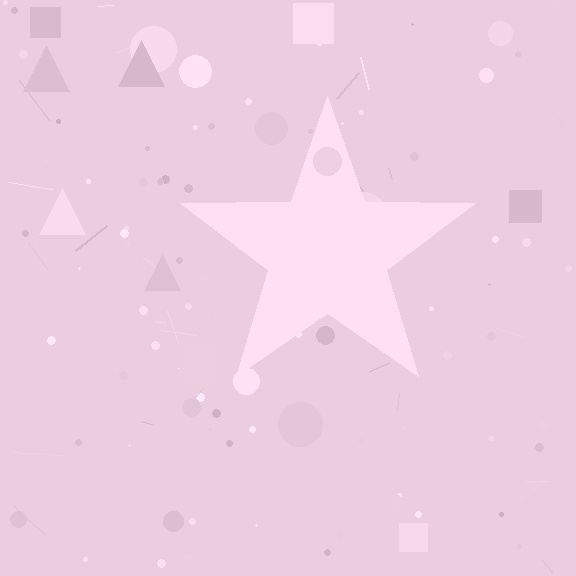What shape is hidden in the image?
A star is hidden in the image.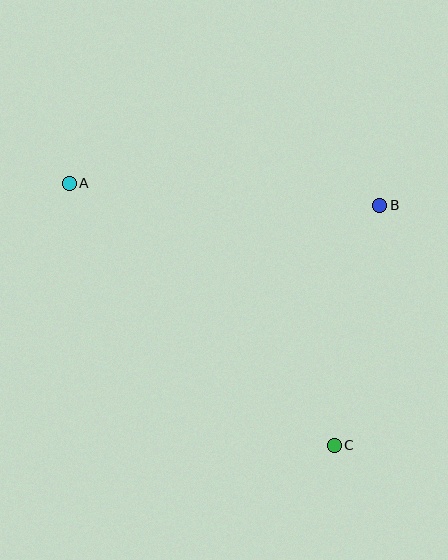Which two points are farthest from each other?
Points A and C are farthest from each other.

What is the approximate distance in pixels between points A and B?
The distance between A and B is approximately 311 pixels.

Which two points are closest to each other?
Points B and C are closest to each other.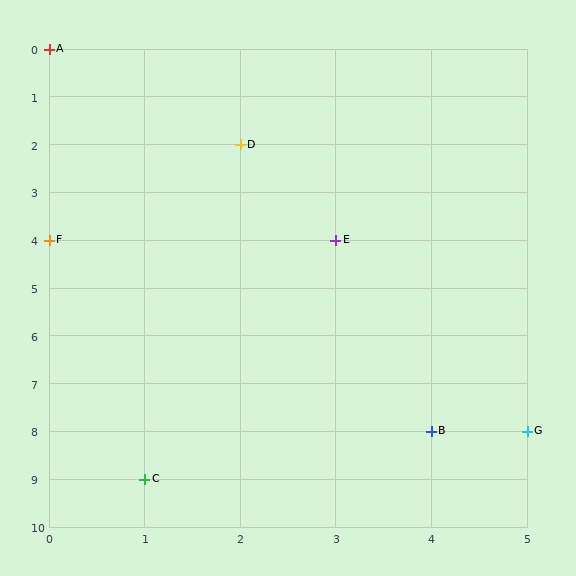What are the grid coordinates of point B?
Point B is at grid coordinates (4, 8).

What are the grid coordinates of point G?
Point G is at grid coordinates (5, 8).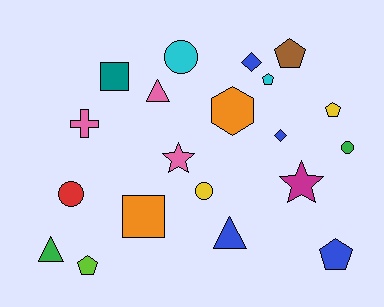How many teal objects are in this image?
There is 1 teal object.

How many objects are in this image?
There are 20 objects.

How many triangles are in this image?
There are 3 triangles.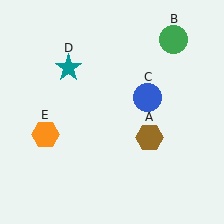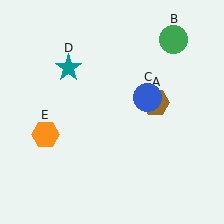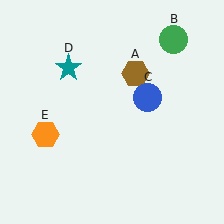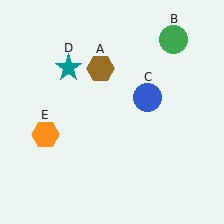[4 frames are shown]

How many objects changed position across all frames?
1 object changed position: brown hexagon (object A).